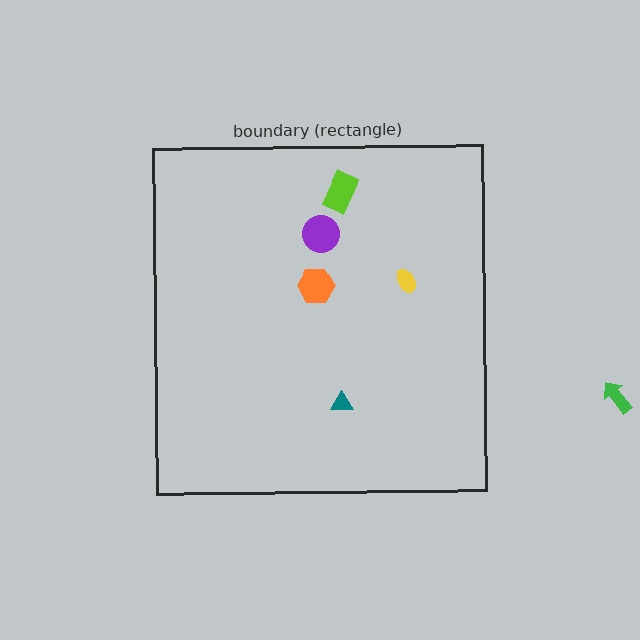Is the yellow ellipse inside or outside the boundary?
Inside.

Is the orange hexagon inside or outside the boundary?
Inside.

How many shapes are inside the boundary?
5 inside, 1 outside.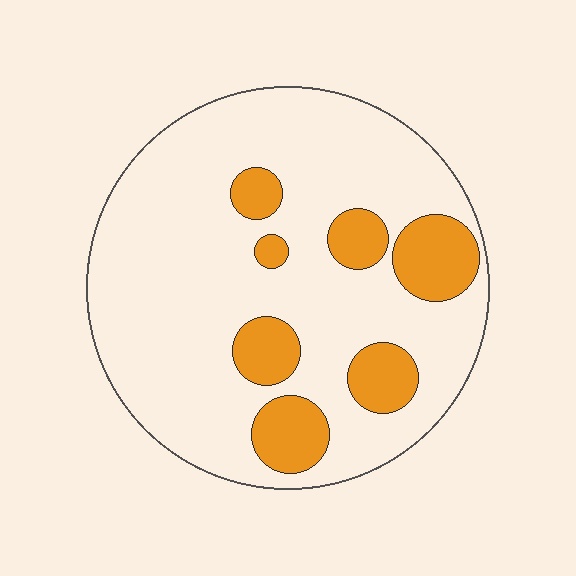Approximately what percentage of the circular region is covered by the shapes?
Approximately 20%.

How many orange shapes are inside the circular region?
7.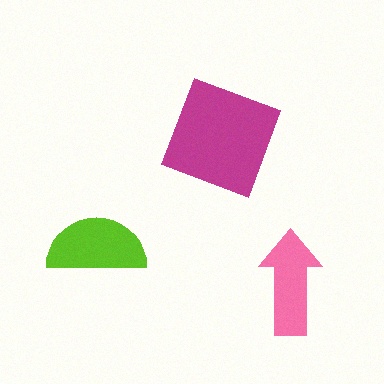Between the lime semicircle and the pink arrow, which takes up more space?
The lime semicircle.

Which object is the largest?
The magenta square.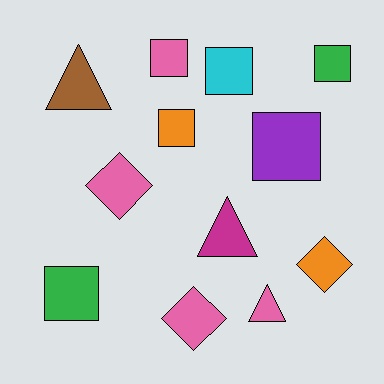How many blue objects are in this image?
There are no blue objects.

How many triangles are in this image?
There are 3 triangles.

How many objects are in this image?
There are 12 objects.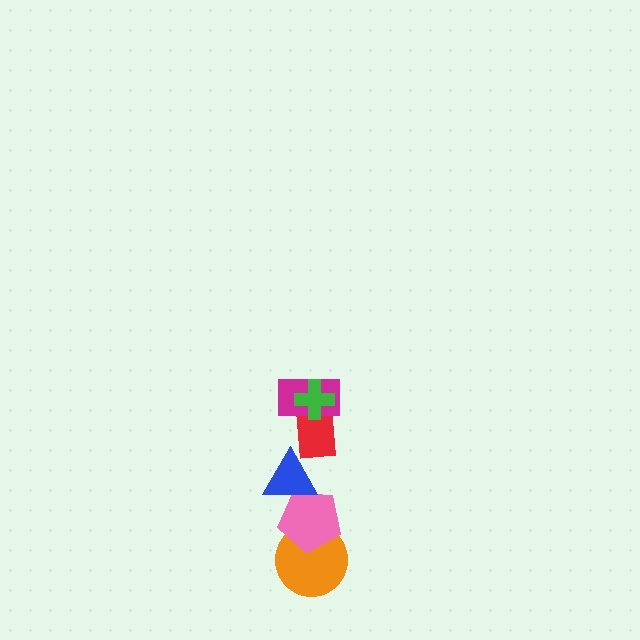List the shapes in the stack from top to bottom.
From top to bottom: the green cross, the magenta rectangle, the red rectangle, the blue triangle, the pink pentagon, the orange circle.